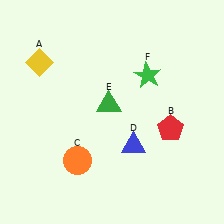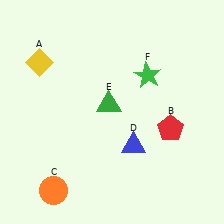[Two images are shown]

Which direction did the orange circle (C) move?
The orange circle (C) moved down.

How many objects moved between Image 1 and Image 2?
1 object moved between the two images.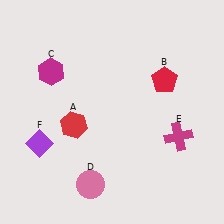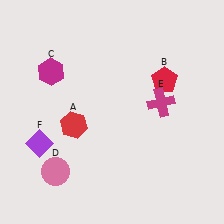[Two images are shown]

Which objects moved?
The objects that moved are: the pink circle (D), the magenta cross (E).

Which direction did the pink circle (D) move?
The pink circle (D) moved left.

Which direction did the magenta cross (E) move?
The magenta cross (E) moved up.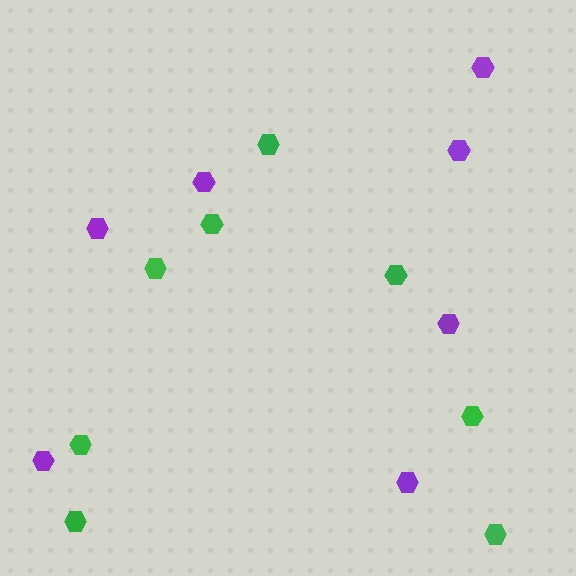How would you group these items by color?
There are 2 groups: one group of purple hexagons (7) and one group of green hexagons (8).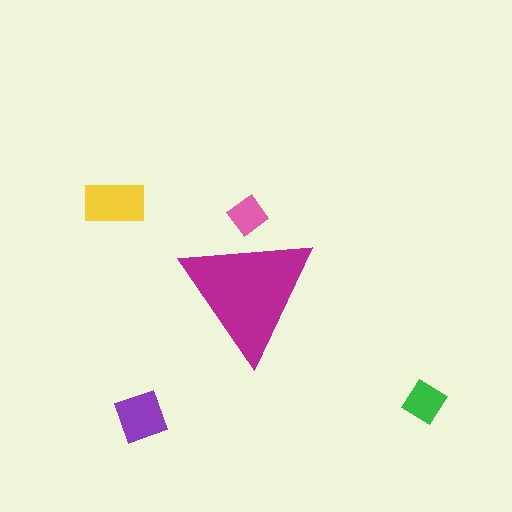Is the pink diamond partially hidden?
Yes, the pink diamond is partially hidden behind the magenta triangle.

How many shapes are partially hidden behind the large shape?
1 shape is partially hidden.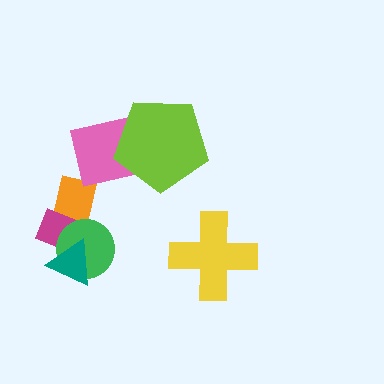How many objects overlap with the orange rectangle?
2 objects overlap with the orange rectangle.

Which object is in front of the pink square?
The lime pentagon is in front of the pink square.